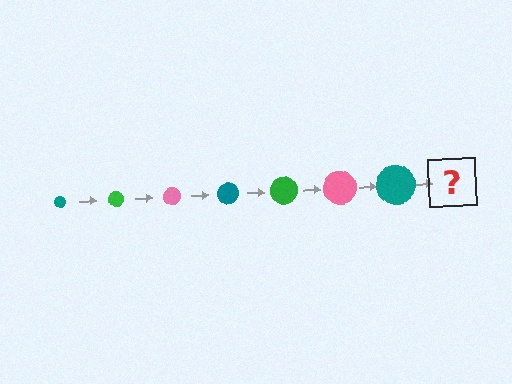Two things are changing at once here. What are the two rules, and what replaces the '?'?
The two rules are that the circle grows larger each step and the color cycles through teal, green, and pink. The '?' should be a green circle, larger than the previous one.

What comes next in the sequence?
The next element should be a green circle, larger than the previous one.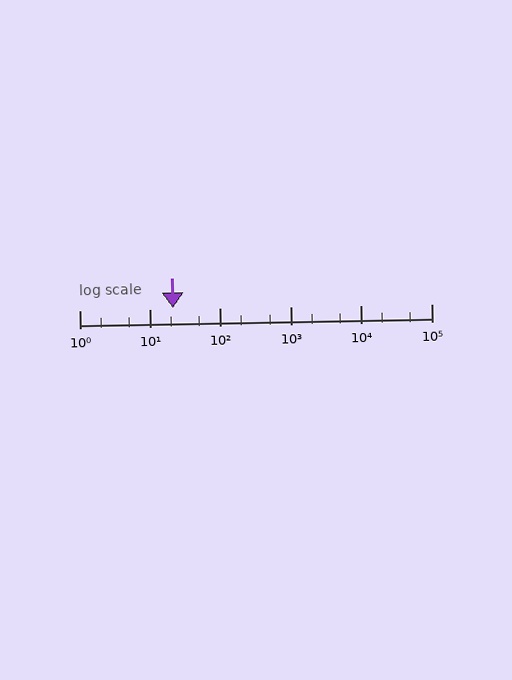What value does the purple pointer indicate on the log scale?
The pointer indicates approximately 21.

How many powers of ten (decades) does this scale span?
The scale spans 5 decades, from 1 to 100000.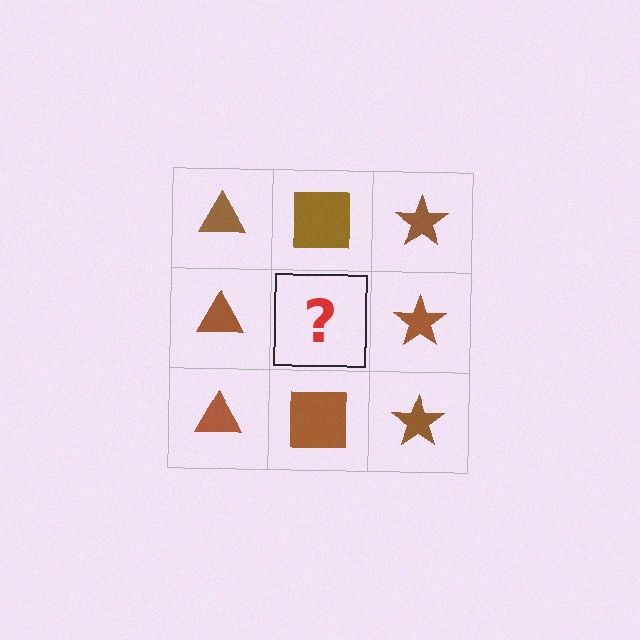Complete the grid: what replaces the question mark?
The question mark should be replaced with a brown square.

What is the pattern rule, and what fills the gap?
The rule is that each column has a consistent shape. The gap should be filled with a brown square.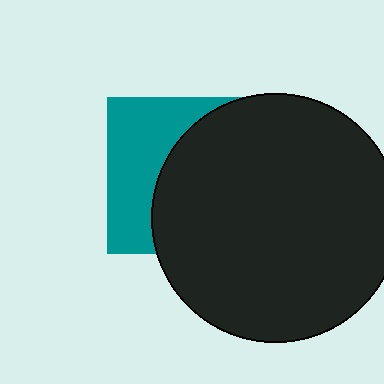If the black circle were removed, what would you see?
You would see the complete teal square.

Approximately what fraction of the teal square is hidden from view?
Roughly 60% of the teal square is hidden behind the black circle.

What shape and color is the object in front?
The object in front is a black circle.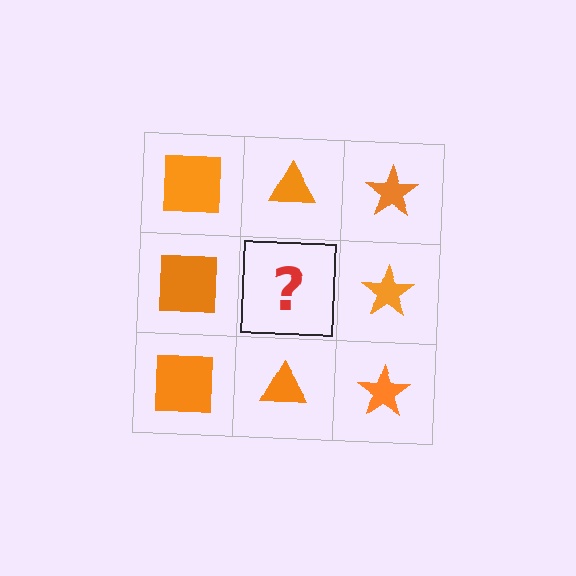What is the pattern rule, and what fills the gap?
The rule is that each column has a consistent shape. The gap should be filled with an orange triangle.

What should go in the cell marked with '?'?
The missing cell should contain an orange triangle.